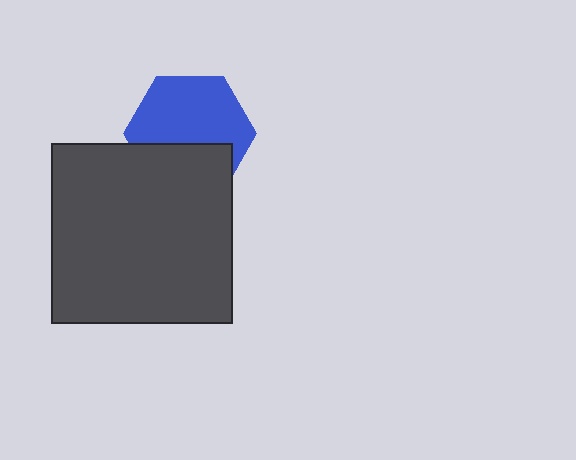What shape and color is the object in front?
The object in front is a dark gray square.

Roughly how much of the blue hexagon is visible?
About half of it is visible (roughly 63%).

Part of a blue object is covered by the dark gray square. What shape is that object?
It is a hexagon.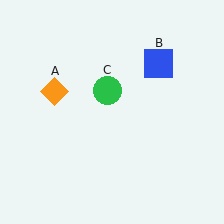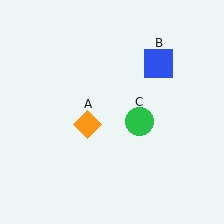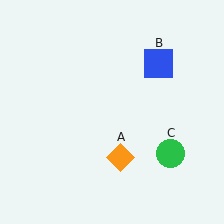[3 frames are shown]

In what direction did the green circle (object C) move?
The green circle (object C) moved down and to the right.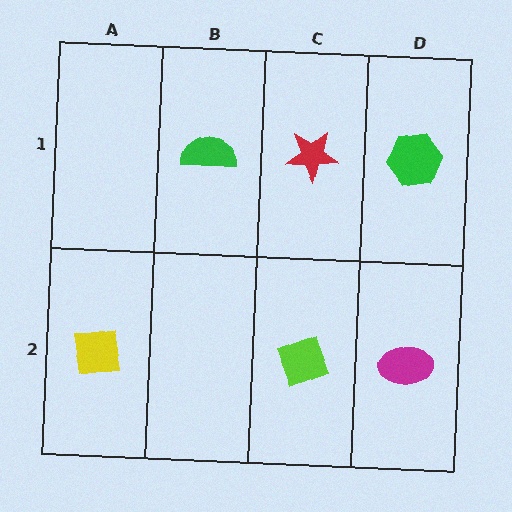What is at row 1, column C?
A red star.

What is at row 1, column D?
A green hexagon.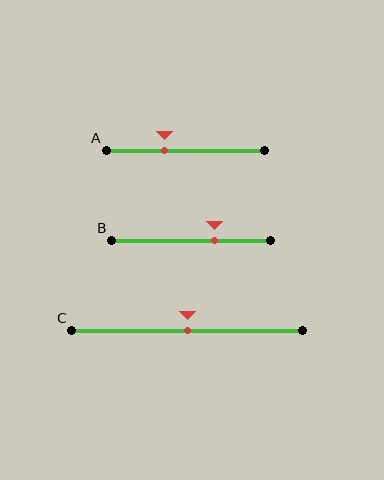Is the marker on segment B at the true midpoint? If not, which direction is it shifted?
No, the marker on segment B is shifted to the right by about 15% of the segment length.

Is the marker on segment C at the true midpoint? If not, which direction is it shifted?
Yes, the marker on segment C is at the true midpoint.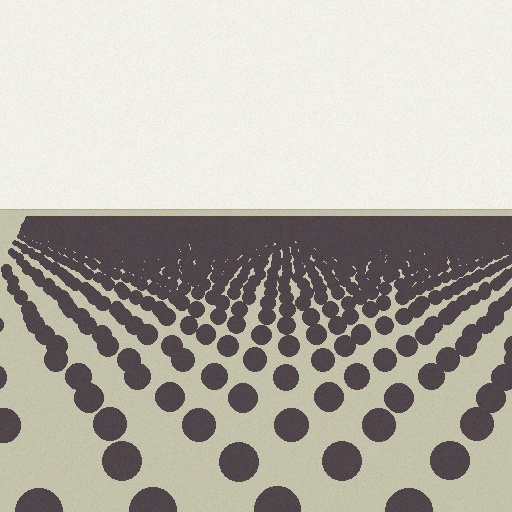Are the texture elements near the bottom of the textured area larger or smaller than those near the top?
Larger. Near the bottom, elements are closer to the viewer and appear at a bigger on-screen size.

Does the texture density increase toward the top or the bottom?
Density increases toward the top.